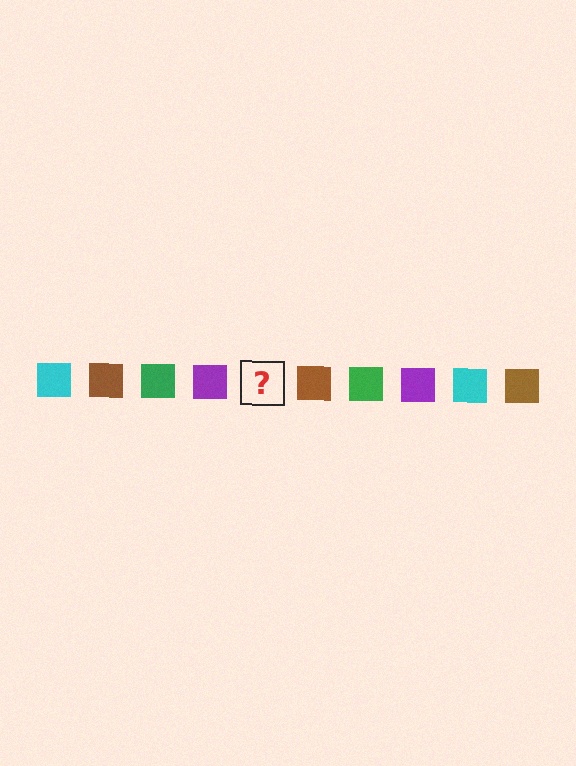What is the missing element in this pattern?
The missing element is a cyan square.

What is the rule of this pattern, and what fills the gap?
The rule is that the pattern cycles through cyan, brown, green, purple squares. The gap should be filled with a cyan square.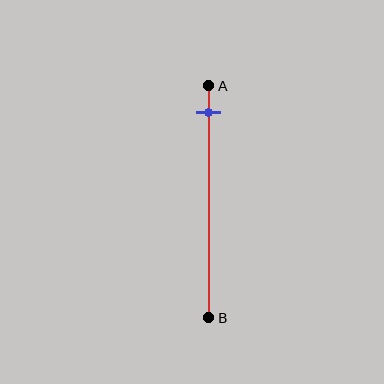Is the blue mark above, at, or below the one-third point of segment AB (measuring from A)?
The blue mark is above the one-third point of segment AB.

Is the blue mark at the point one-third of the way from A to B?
No, the mark is at about 10% from A, not at the 33% one-third point.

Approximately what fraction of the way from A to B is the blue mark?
The blue mark is approximately 10% of the way from A to B.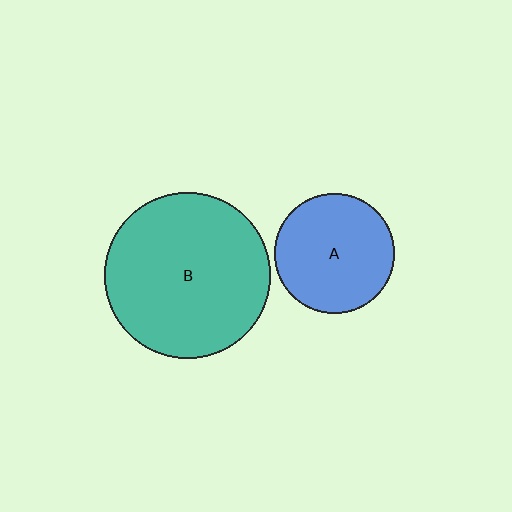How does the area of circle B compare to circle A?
Approximately 1.9 times.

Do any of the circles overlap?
No, none of the circles overlap.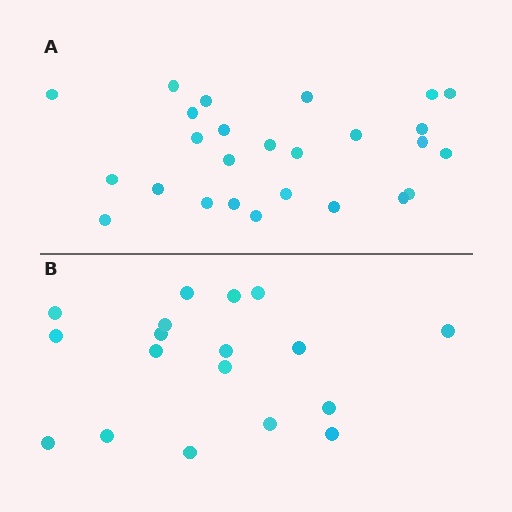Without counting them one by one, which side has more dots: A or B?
Region A (the top region) has more dots.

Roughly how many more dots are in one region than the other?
Region A has roughly 8 or so more dots than region B.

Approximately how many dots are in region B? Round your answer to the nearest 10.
About 20 dots. (The exact count is 18, which rounds to 20.)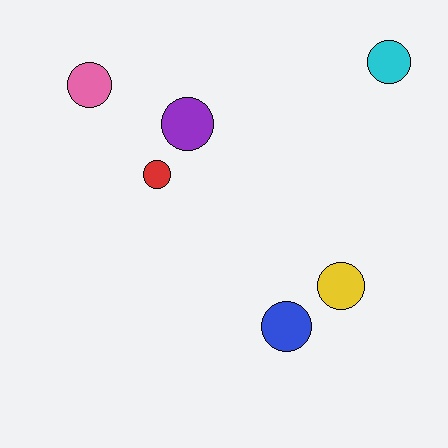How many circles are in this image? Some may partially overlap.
There are 6 circles.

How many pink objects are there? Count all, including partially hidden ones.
There is 1 pink object.